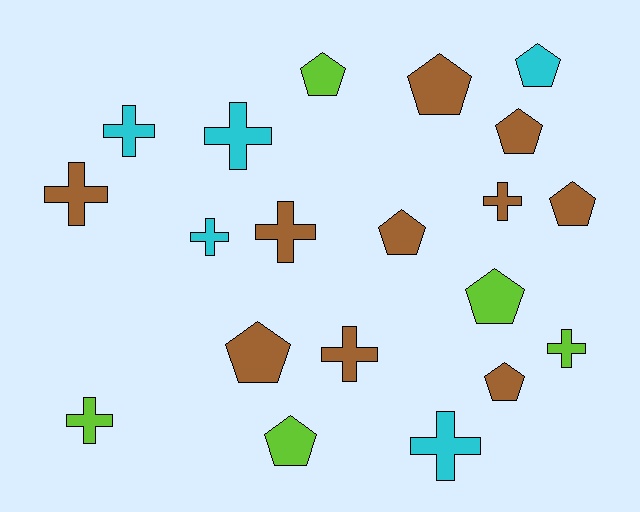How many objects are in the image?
There are 20 objects.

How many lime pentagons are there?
There are 3 lime pentagons.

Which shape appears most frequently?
Cross, with 10 objects.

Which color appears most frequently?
Brown, with 10 objects.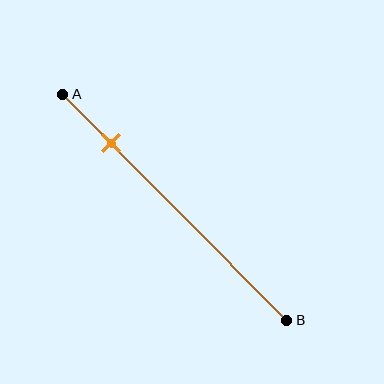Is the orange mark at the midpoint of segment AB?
No, the mark is at about 20% from A, not at the 50% midpoint.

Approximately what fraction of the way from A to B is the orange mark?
The orange mark is approximately 20% of the way from A to B.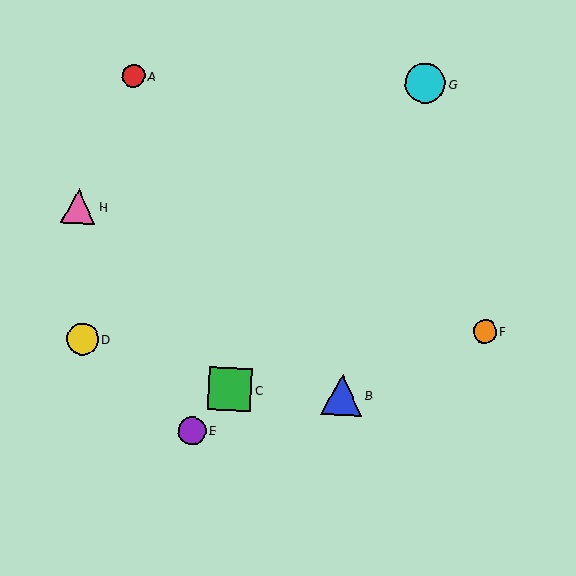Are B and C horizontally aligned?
Yes, both are at y≈395.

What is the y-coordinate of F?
Object F is at y≈332.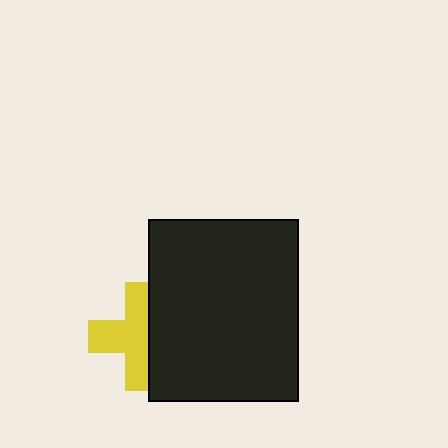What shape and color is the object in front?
The object in front is a black rectangle.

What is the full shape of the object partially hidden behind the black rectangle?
The partially hidden object is a yellow cross.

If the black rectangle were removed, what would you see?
You would see the complete yellow cross.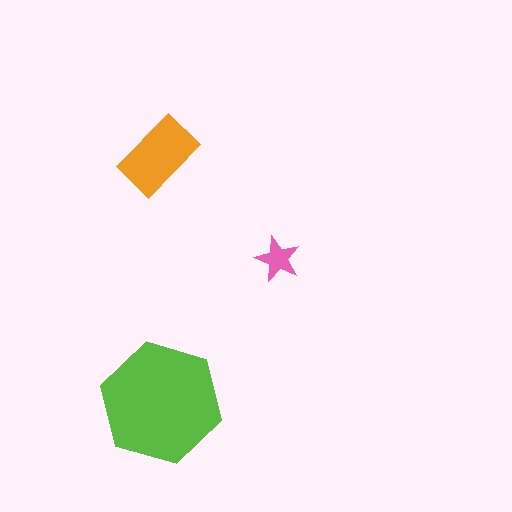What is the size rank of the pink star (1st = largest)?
3rd.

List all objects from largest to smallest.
The lime hexagon, the orange rectangle, the pink star.